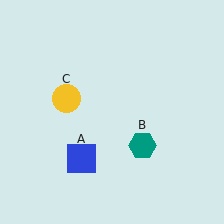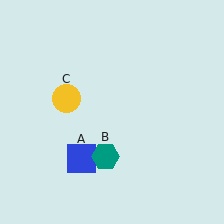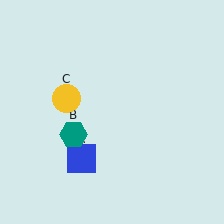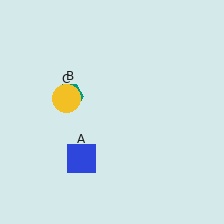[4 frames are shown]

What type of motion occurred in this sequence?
The teal hexagon (object B) rotated clockwise around the center of the scene.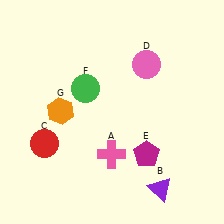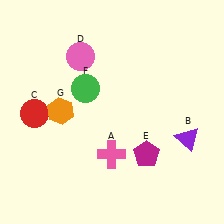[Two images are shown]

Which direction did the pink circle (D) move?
The pink circle (D) moved left.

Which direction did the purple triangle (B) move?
The purple triangle (B) moved up.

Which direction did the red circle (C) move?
The red circle (C) moved up.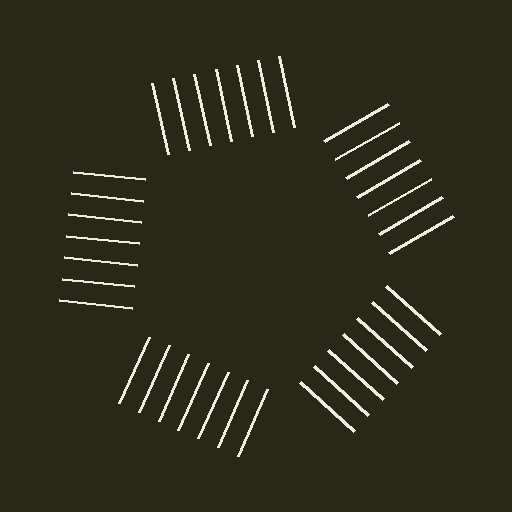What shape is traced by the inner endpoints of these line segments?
An illusory pentagon — the line segments terminate on its edges but no continuous stroke is drawn.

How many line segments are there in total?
35 — 7 along each of the 5 edges.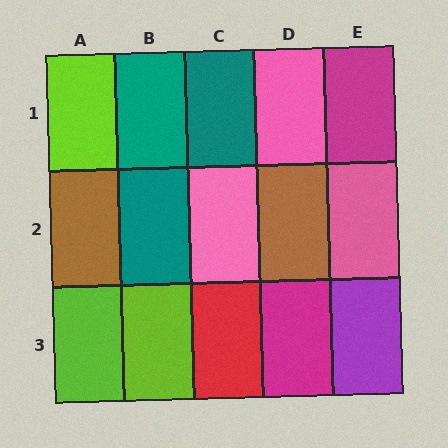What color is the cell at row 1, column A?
Lime.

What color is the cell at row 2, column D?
Brown.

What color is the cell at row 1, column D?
Pink.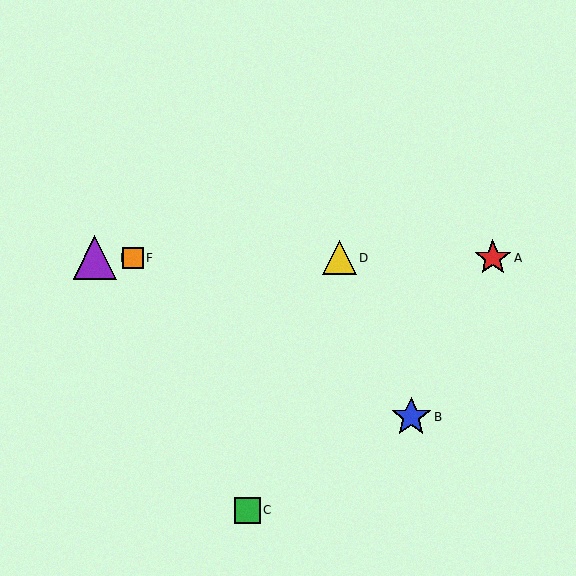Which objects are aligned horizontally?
Objects A, D, E, F are aligned horizontally.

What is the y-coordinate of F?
Object F is at y≈258.